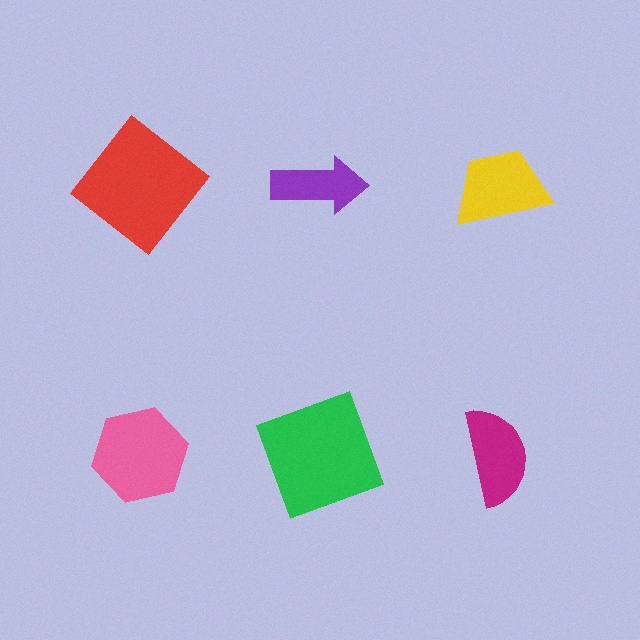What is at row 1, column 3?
A yellow trapezoid.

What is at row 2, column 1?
A pink hexagon.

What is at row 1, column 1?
A red diamond.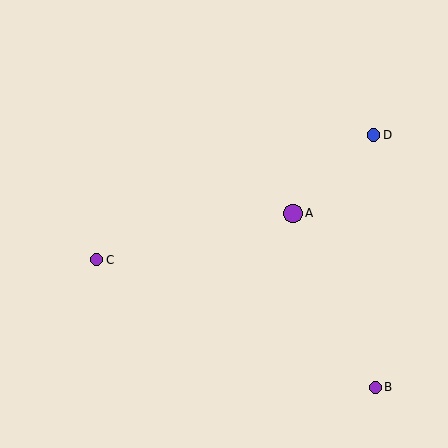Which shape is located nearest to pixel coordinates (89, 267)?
The purple circle (labeled C) at (97, 260) is nearest to that location.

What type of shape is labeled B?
Shape B is a purple circle.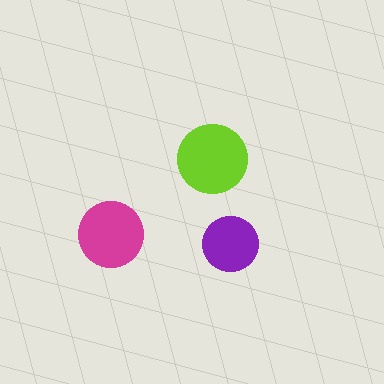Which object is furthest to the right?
The purple circle is rightmost.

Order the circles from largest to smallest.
the lime one, the magenta one, the purple one.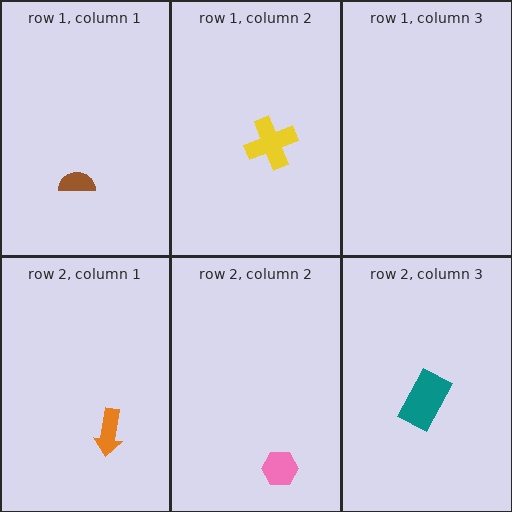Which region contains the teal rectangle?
The row 2, column 3 region.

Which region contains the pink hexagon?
The row 2, column 2 region.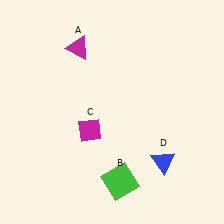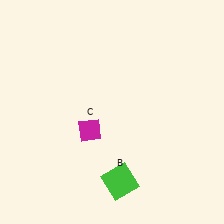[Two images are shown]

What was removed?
The magenta triangle (A), the blue triangle (D) were removed in Image 2.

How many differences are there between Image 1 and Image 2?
There are 2 differences between the two images.